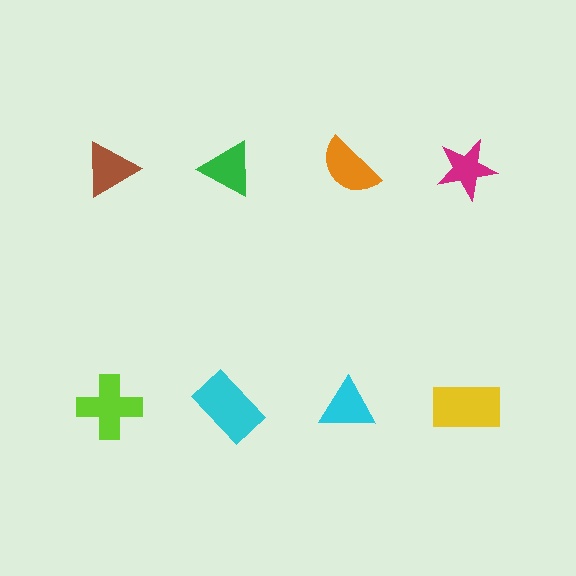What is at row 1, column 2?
A green triangle.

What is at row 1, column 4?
A magenta star.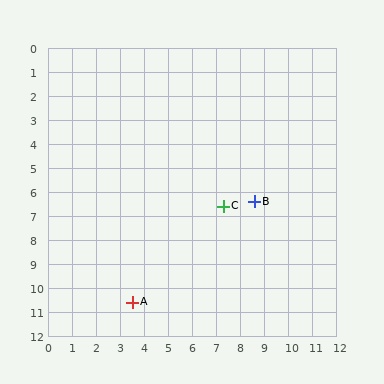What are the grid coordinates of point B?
Point B is at approximately (8.6, 6.4).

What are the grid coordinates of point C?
Point C is at approximately (7.3, 6.6).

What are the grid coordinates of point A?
Point A is at approximately (3.5, 10.6).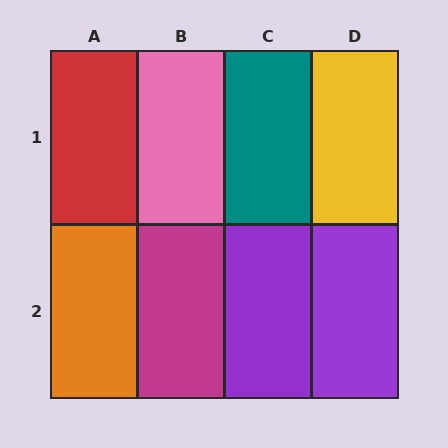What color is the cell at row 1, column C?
Teal.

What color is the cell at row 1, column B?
Pink.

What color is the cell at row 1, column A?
Red.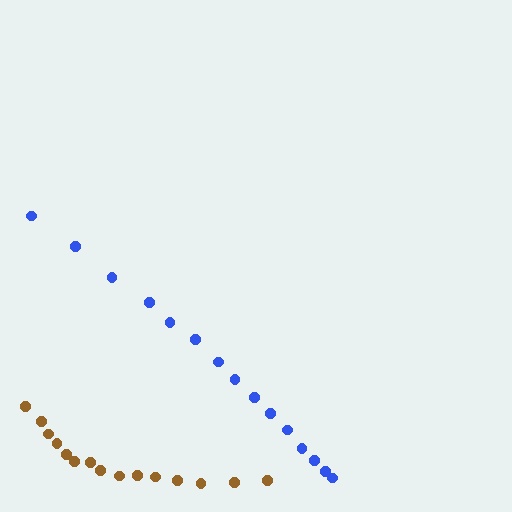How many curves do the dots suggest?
There are 2 distinct paths.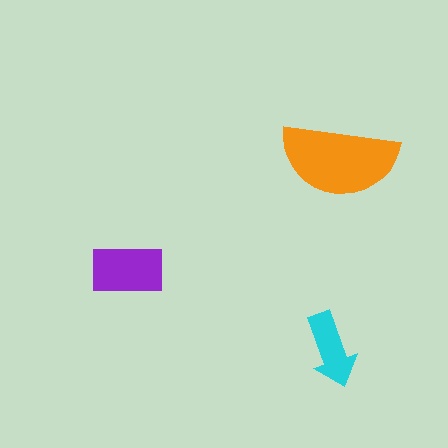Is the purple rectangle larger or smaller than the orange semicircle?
Smaller.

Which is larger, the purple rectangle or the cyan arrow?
The purple rectangle.